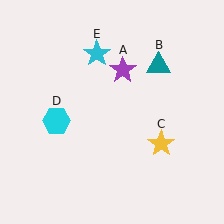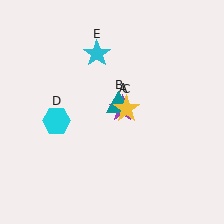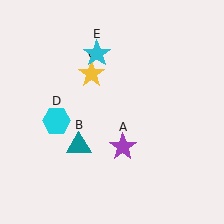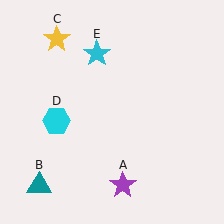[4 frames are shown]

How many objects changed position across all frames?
3 objects changed position: purple star (object A), teal triangle (object B), yellow star (object C).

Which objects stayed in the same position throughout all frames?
Cyan hexagon (object D) and cyan star (object E) remained stationary.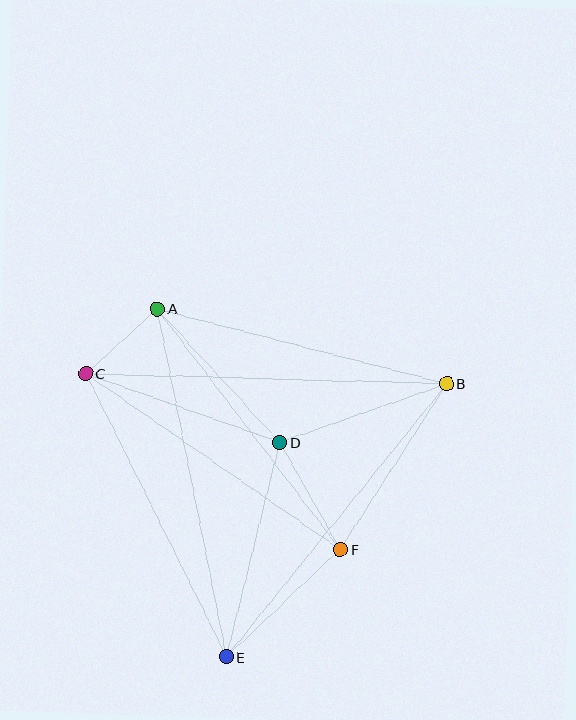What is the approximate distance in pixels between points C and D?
The distance between C and D is approximately 206 pixels.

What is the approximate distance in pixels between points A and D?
The distance between A and D is approximately 182 pixels.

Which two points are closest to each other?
Points A and C are closest to each other.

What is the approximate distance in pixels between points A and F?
The distance between A and F is approximately 303 pixels.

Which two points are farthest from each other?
Points B and C are farthest from each other.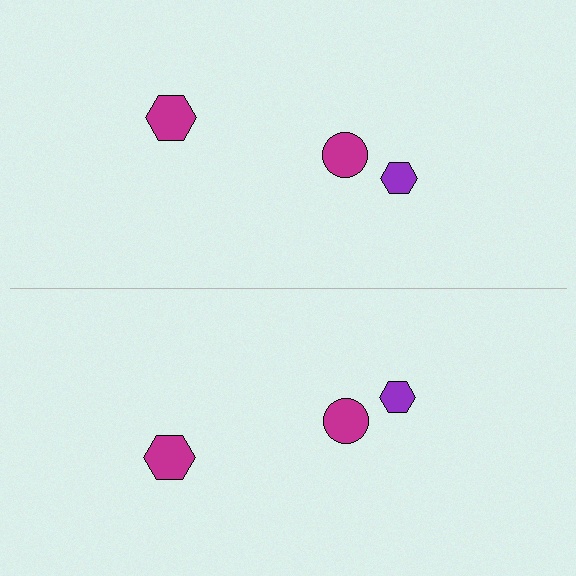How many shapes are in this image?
There are 6 shapes in this image.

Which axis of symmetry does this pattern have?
The pattern has a horizontal axis of symmetry running through the center of the image.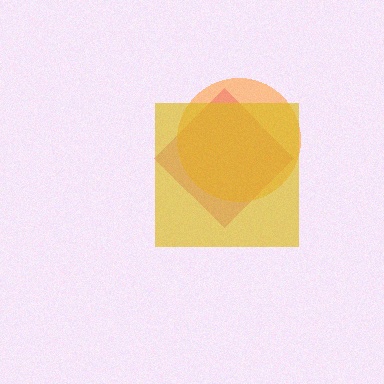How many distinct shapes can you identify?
There are 3 distinct shapes: a pink diamond, an orange circle, a yellow square.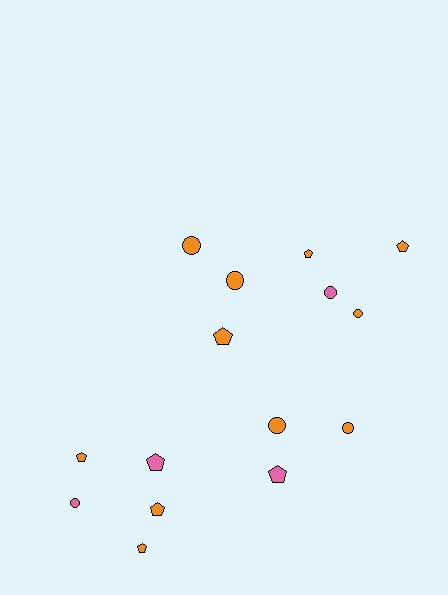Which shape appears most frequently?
Pentagon, with 8 objects.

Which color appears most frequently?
Orange, with 11 objects.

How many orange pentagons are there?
There are 6 orange pentagons.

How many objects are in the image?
There are 15 objects.